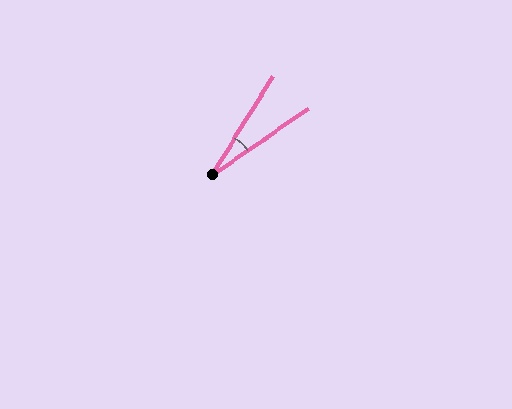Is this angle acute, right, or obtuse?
It is acute.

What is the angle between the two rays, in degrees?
Approximately 23 degrees.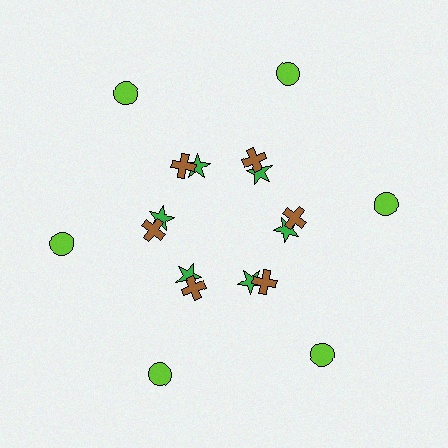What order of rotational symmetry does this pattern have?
This pattern has 6-fold rotational symmetry.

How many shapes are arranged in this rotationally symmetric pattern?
There are 18 shapes, arranged in 6 groups of 3.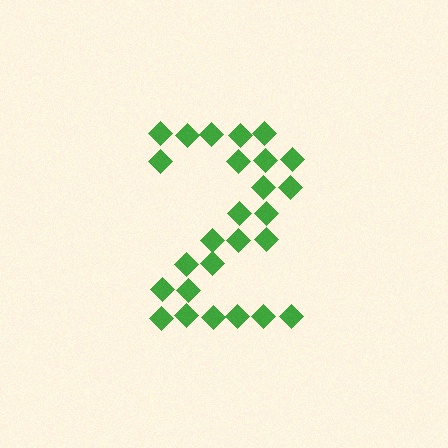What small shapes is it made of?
It is made of small diamonds.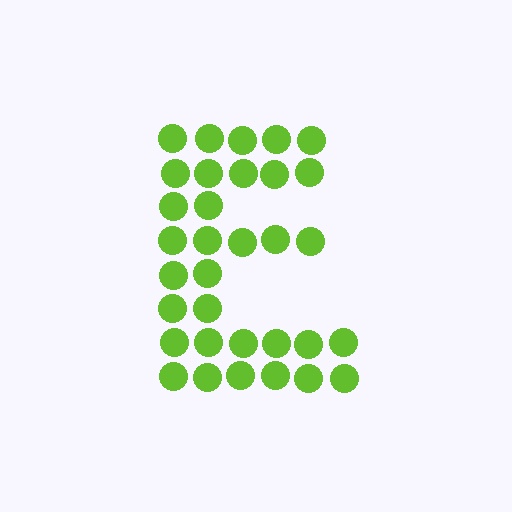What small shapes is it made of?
It is made of small circles.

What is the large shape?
The large shape is the letter E.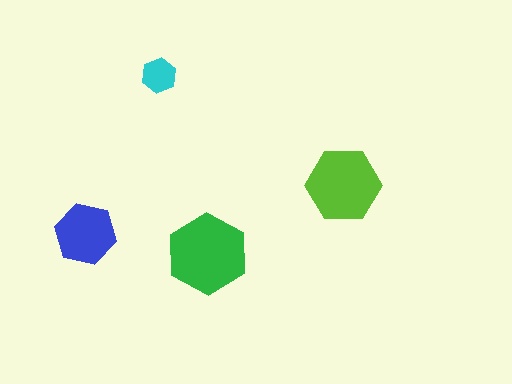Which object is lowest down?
The green hexagon is bottommost.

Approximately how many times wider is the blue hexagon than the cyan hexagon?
About 2 times wider.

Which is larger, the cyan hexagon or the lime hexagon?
The lime one.